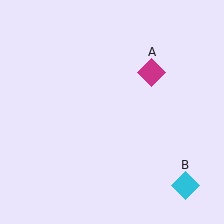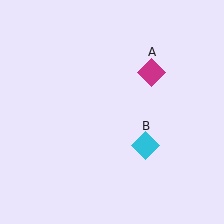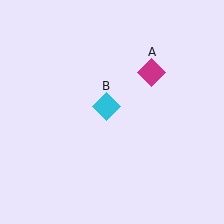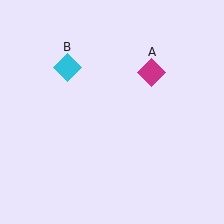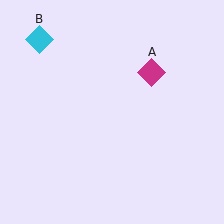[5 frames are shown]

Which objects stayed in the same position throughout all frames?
Magenta diamond (object A) remained stationary.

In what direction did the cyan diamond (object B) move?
The cyan diamond (object B) moved up and to the left.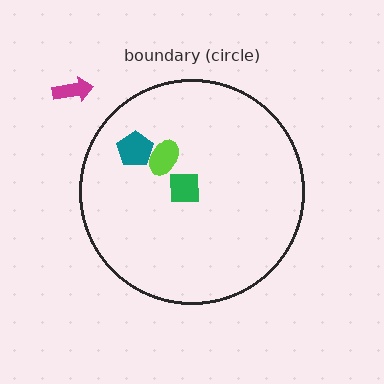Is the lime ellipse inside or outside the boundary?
Inside.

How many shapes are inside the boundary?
3 inside, 1 outside.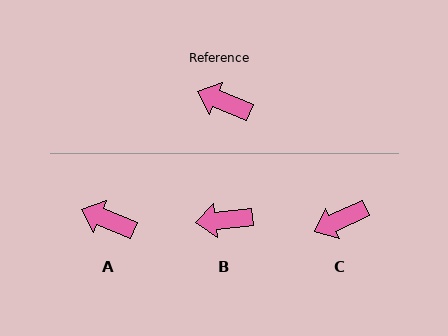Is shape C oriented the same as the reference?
No, it is off by about 47 degrees.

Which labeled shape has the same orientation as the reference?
A.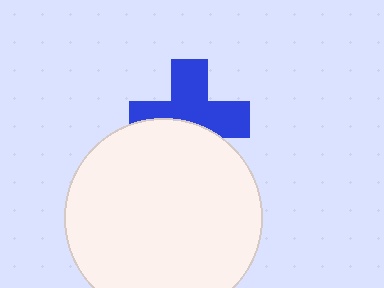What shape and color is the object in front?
The object in front is a white circle.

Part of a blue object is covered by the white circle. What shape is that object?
It is a cross.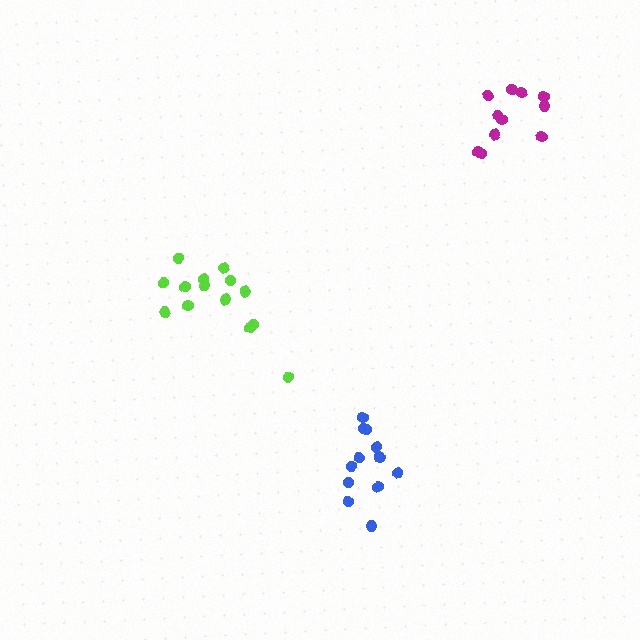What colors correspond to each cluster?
The clusters are colored: blue, magenta, lime.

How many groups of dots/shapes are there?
There are 3 groups.